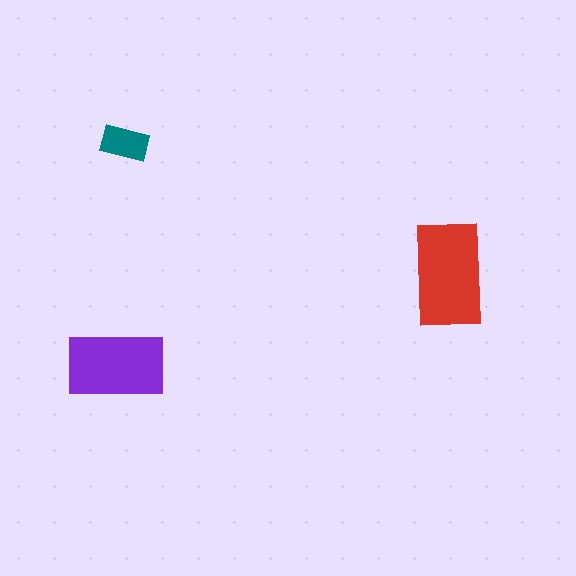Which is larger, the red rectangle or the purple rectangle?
The red one.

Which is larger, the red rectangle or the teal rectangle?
The red one.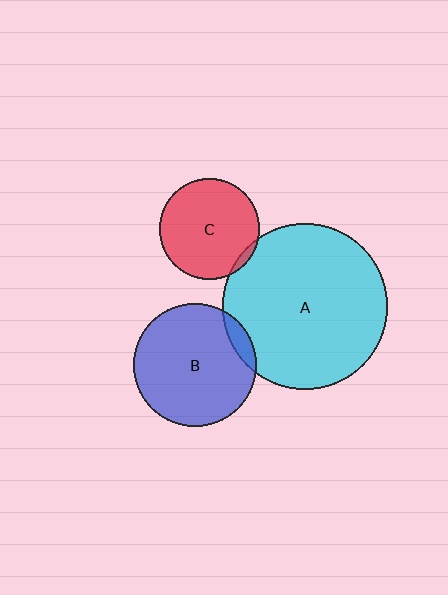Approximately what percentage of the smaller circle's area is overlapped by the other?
Approximately 10%.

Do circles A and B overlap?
Yes.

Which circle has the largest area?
Circle A (cyan).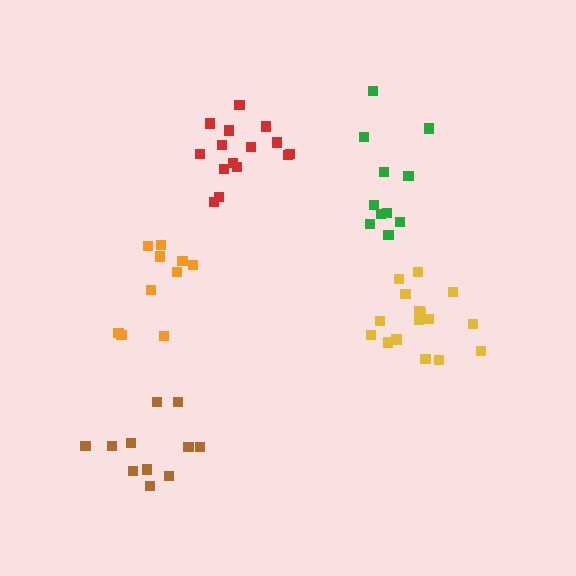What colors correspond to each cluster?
The clusters are colored: orange, green, yellow, brown, red.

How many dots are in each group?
Group 1: 10 dots, Group 2: 11 dots, Group 3: 16 dots, Group 4: 11 dots, Group 5: 15 dots (63 total).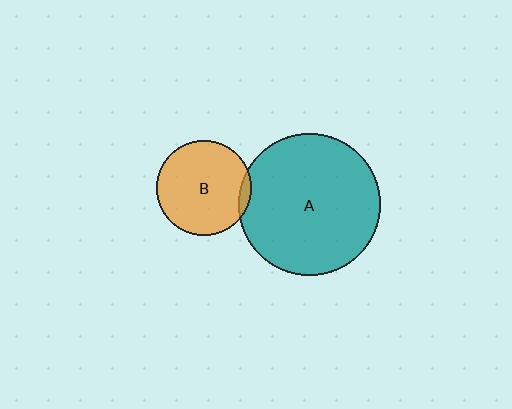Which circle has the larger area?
Circle A (teal).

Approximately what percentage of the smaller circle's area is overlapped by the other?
Approximately 5%.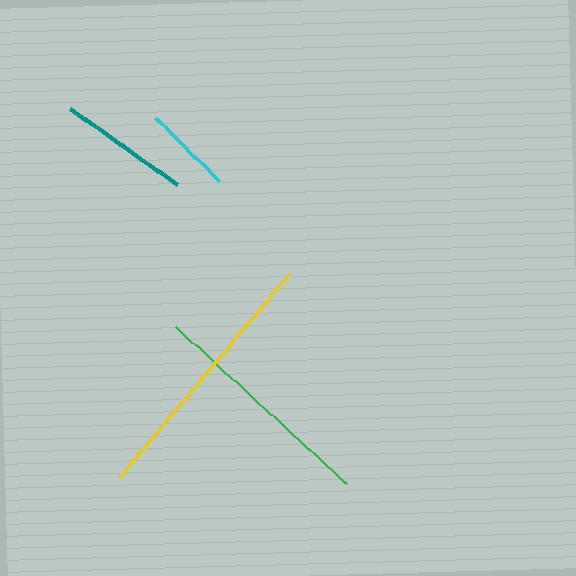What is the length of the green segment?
The green segment is approximately 233 pixels long.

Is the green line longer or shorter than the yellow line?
The yellow line is longer than the green line.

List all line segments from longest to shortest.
From longest to shortest: yellow, green, teal, cyan.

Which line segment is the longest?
The yellow line is the longest at approximately 263 pixels.